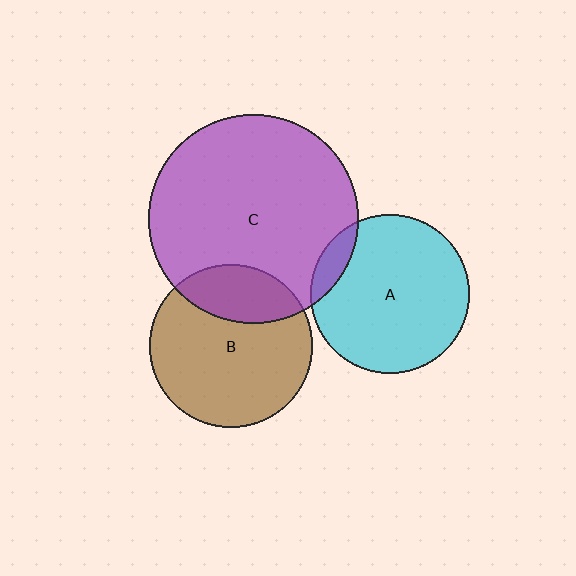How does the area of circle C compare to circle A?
Approximately 1.7 times.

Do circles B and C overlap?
Yes.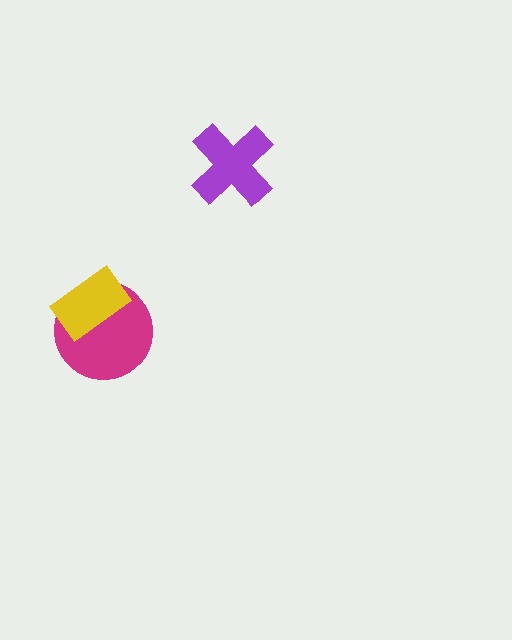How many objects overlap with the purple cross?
0 objects overlap with the purple cross.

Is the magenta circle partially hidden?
Yes, it is partially covered by another shape.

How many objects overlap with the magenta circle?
1 object overlaps with the magenta circle.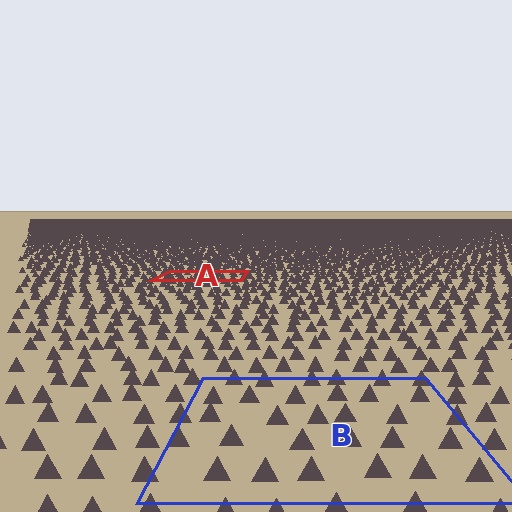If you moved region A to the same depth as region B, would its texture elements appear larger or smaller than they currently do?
They would appear larger. At a closer depth, the same texture elements are projected at a bigger on-screen size.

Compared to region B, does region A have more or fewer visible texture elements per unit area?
Region A has more texture elements per unit area — they are packed more densely because it is farther away.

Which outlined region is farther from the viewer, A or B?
Region A is farther from the viewer — the texture elements inside it appear smaller and more densely packed.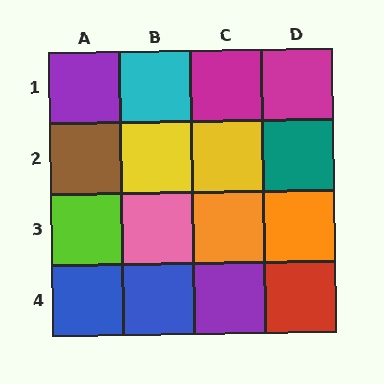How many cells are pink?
1 cell is pink.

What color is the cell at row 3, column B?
Pink.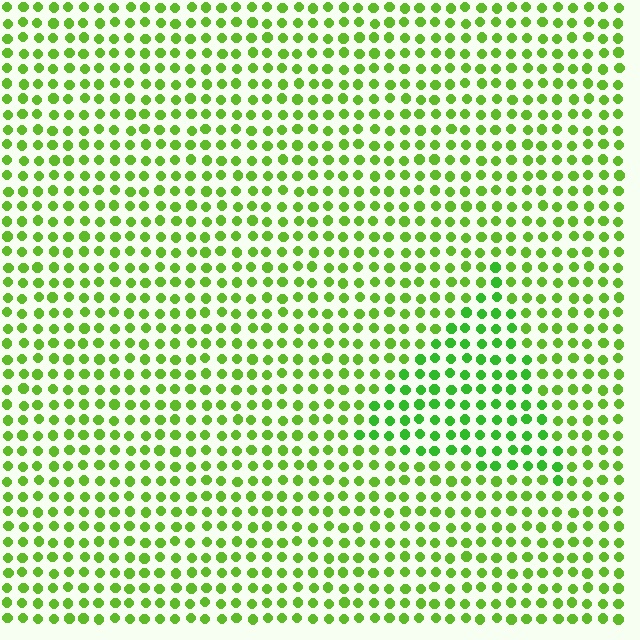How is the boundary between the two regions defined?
The boundary is defined purely by a slight shift in hue (about 20 degrees). Spacing, size, and orientation are identical on both sides.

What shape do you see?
I see a triangle.